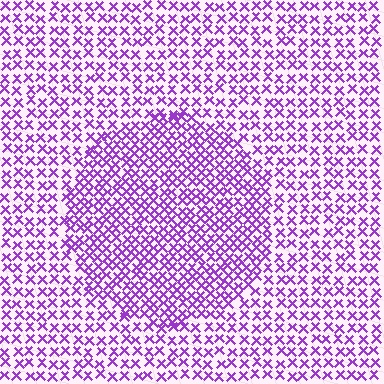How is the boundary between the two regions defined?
The boundary is defined by a change in element density (approximately 1.6x ratio). All elements are the same color, size, and shape.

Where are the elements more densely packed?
The elements are more densely packed inside the circle boundary.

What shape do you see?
I see a circle.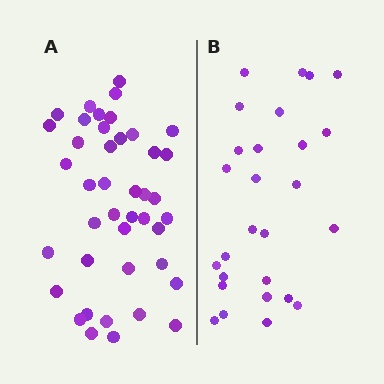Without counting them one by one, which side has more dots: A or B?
Region A (the left region) has more dots.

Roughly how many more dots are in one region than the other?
Region A has approximately 15 more dots than region B.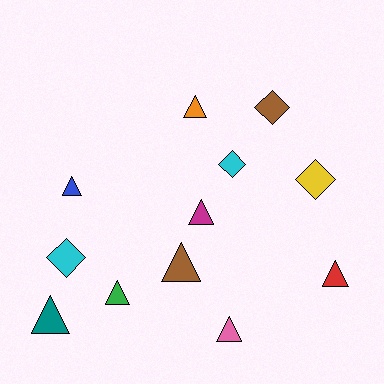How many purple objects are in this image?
There are no purple objects.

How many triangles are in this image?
There are 8 triangles.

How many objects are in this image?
There are 12 objects.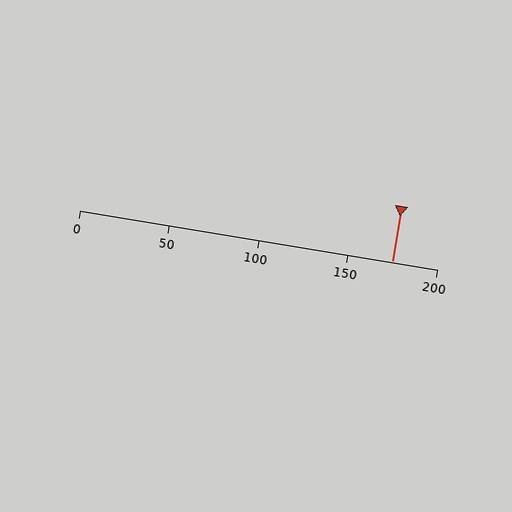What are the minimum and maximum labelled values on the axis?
The axis runs from 0 to 200.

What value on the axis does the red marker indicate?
The marker indicates approximately 175.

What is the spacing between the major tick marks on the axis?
The major ticks are spaced 50 apart.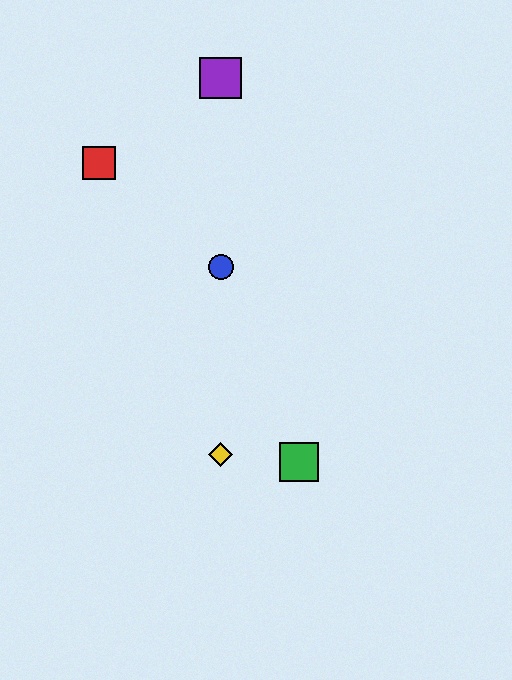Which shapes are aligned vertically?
The blue circle, the yellow diamond, the purple square are aligned vertically.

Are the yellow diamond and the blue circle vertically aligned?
Yes, both are at x≈221.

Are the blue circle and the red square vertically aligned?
No, the blue circle is at x≈221 and the red square is at x≈99.